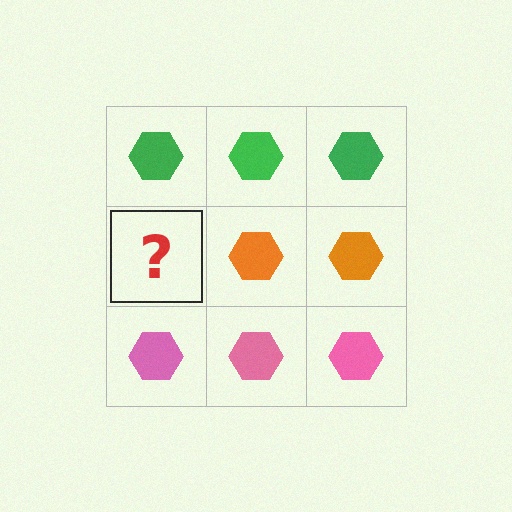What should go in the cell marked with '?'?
The missing cell should contain an orange hexagon.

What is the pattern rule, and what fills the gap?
The rule is that each row has a consistent color. The gap should be filled with an orange hexagon.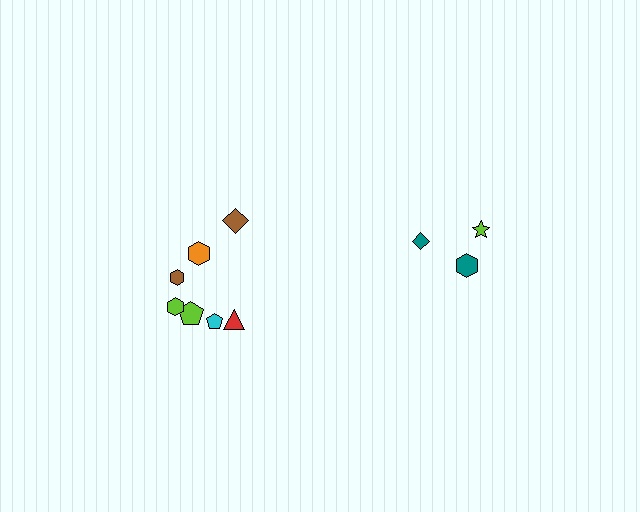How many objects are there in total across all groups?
There are 10 objects.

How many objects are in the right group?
There are 3 objects.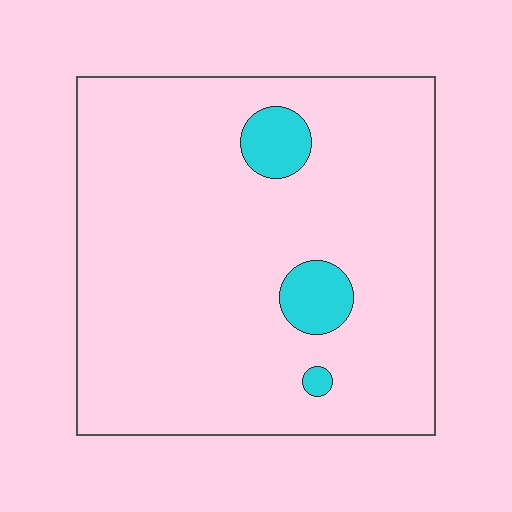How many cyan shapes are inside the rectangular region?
3.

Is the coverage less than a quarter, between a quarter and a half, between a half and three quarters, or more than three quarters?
Less than a quarter.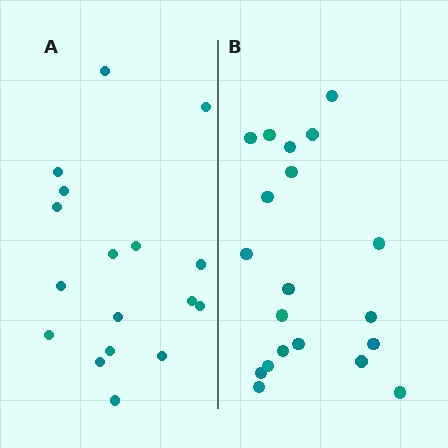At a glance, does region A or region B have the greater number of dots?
Region B (the right region) has more dots.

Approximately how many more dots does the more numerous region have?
Region B has just a few more — roughly 2 or 3 more dots than region A.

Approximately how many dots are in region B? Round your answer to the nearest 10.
About 20 dots.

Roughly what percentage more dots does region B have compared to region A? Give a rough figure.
About 20% more.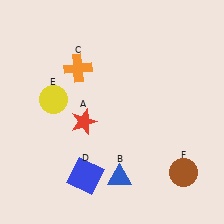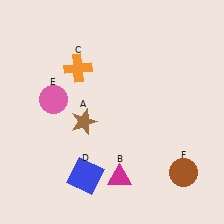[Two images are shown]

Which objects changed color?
A changed from red to brown. B changed from blue to magenta. E changed from yellow to pink.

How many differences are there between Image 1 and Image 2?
There are 3 differences between the two images.